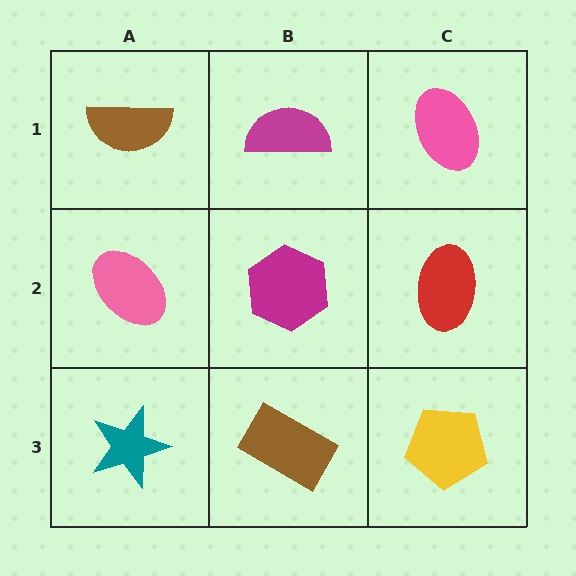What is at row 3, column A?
A teal star.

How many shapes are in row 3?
3 shapes.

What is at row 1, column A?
A brown semicircle.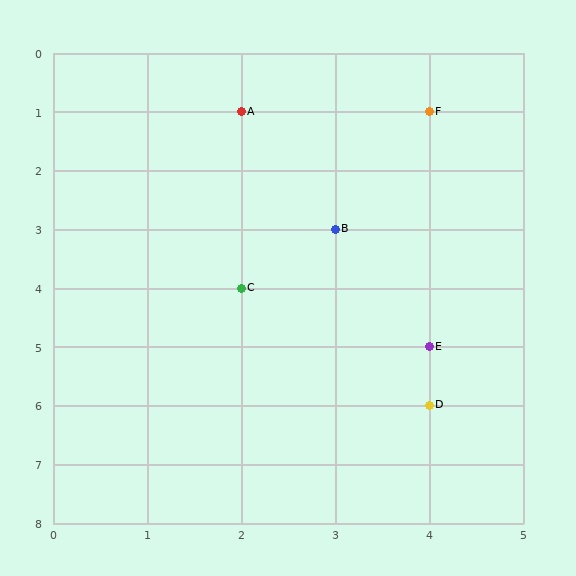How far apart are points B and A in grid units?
Points B and A are 1 column and 2 rows apart (about 2.2 grid units diagonally).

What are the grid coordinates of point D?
Point D is at grid coordinates (4, 6).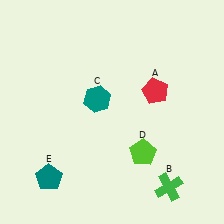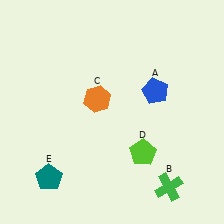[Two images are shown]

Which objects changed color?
A changed from red to blue. C changed from teal to orange.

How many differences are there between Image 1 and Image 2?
There are 2 differences between the two images.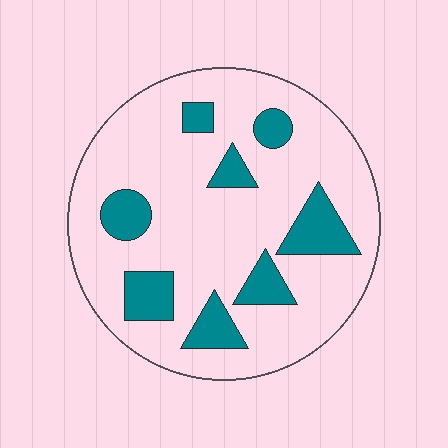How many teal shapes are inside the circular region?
8.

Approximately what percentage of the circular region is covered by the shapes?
Approximately 20%.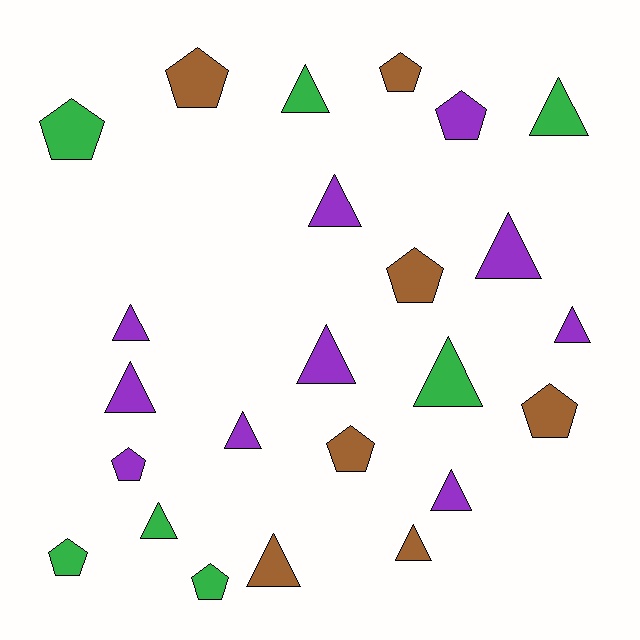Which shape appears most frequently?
Triangle, with 14 objects.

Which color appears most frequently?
Purple, with 10 objects.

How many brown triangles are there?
There are 2 brown triangles.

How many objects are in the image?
There are 24 objects.